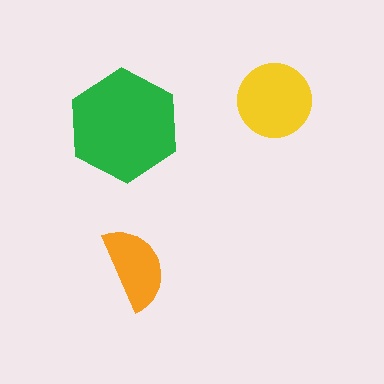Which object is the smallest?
The orange semicircle.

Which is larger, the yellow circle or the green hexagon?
The green hexagon.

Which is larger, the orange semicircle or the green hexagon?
The green hexagon.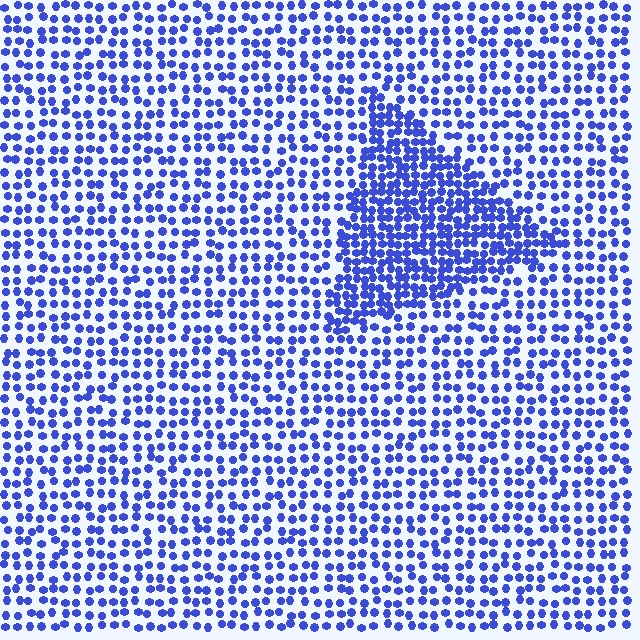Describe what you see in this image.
The image contains small blue elements arranged at two different densities. A triangle-shaped region is visible where the elements are more densely packed than the surrounding area.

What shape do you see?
I see a triangle.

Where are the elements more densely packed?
The elements are more densely packed inside the triangle boundary.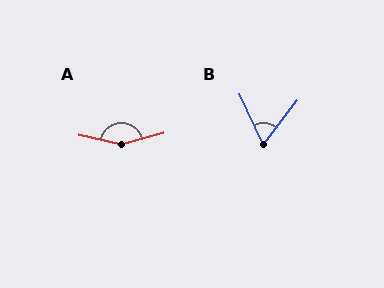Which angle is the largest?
A, at approximately 152 degrees.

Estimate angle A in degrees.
Approximately 152 degrees.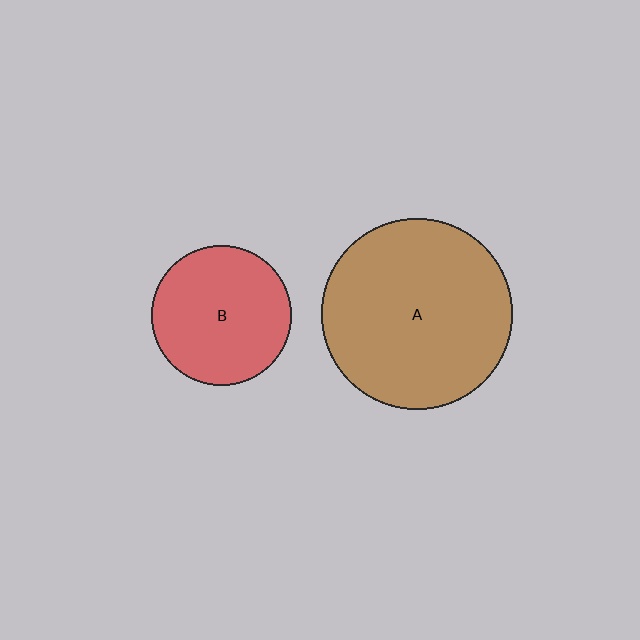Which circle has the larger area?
Circle A (brown).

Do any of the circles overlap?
No, none of the circles overlap.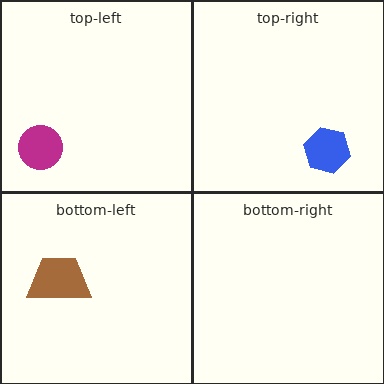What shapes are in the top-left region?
The magenta circle.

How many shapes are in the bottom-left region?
1.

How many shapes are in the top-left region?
1.